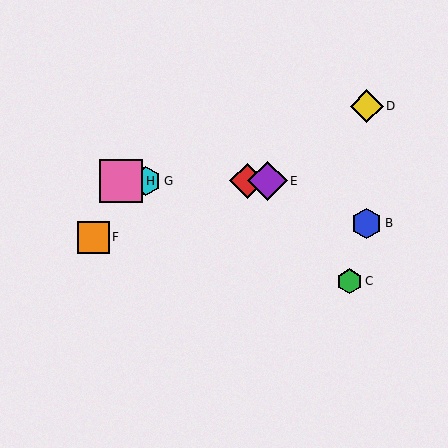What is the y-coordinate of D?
Object D is at y≈106.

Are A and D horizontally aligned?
No, A is at y≈181 and D is at y≈106.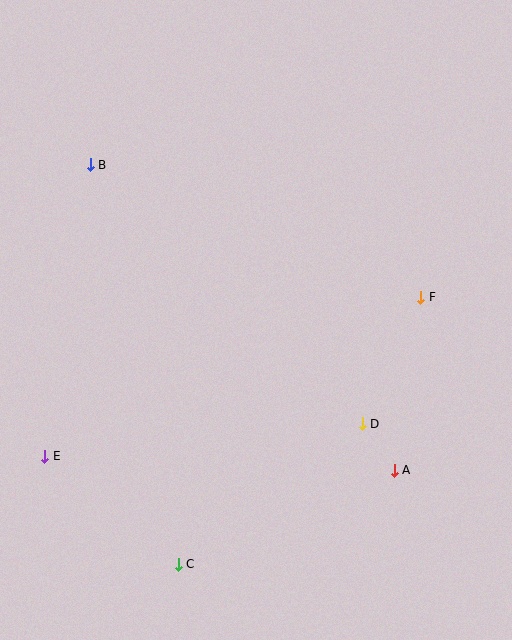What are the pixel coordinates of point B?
Point B is at (90, 165).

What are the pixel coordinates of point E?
Point E is at (45, 456).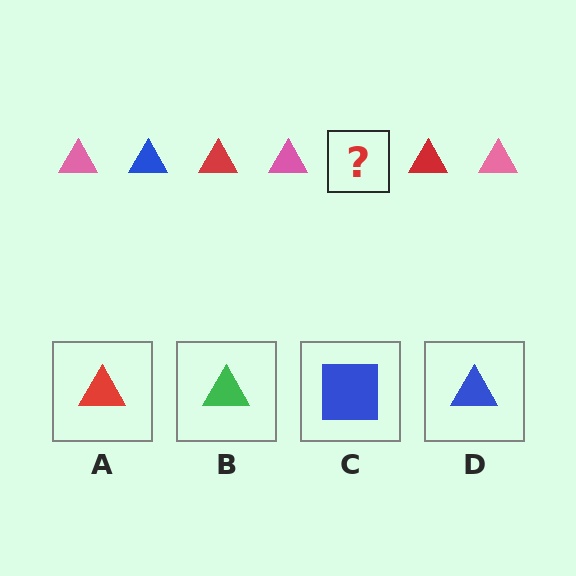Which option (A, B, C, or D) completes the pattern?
D.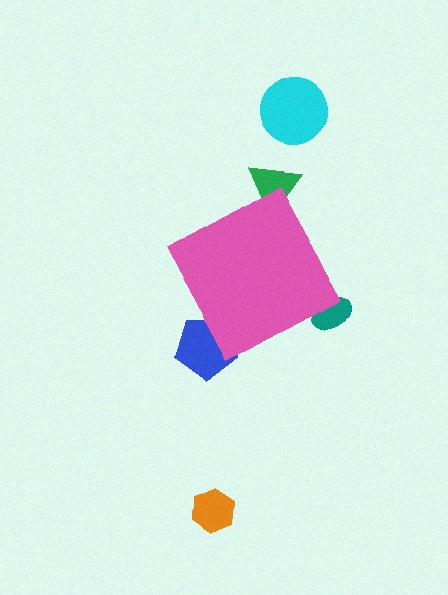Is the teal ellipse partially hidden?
Yes, the teal ellipse is partially hidden behind the pink diamond.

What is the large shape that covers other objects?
A pink diamond.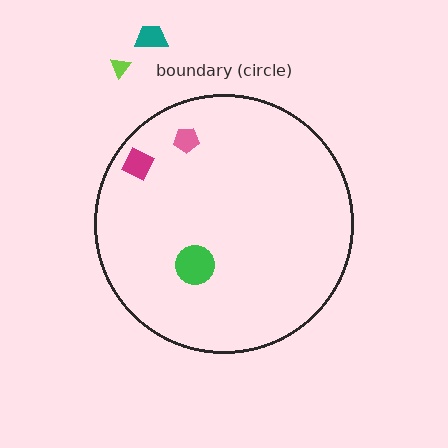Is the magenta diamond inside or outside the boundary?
Inside.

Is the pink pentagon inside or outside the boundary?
Inside.